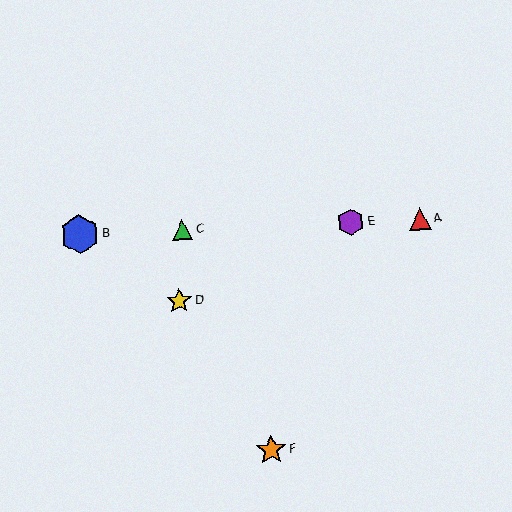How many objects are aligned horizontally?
4 objects (A, B, C, E) are aligned horizontally.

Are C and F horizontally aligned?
No, C is at y≈230 and F is at y≈450.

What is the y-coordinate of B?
Object B is at y≈235.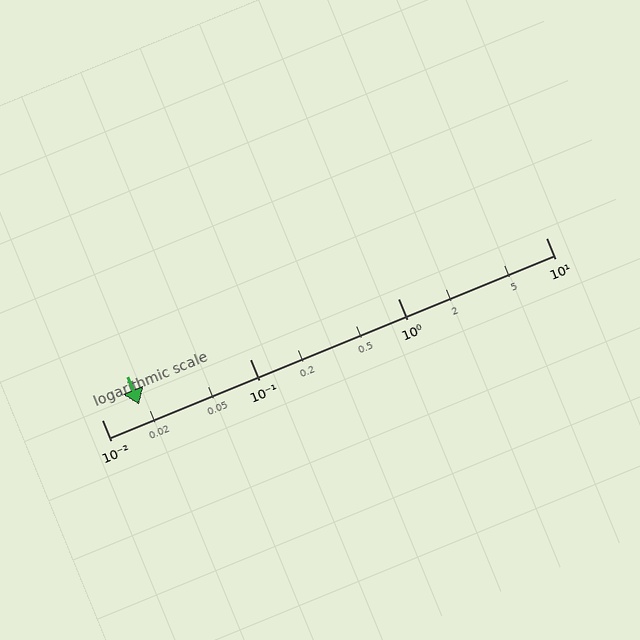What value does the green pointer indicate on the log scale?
The pointer indicates approximately 0.018.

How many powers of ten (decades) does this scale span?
The scale spans 3 decades, from 0.01 to 10.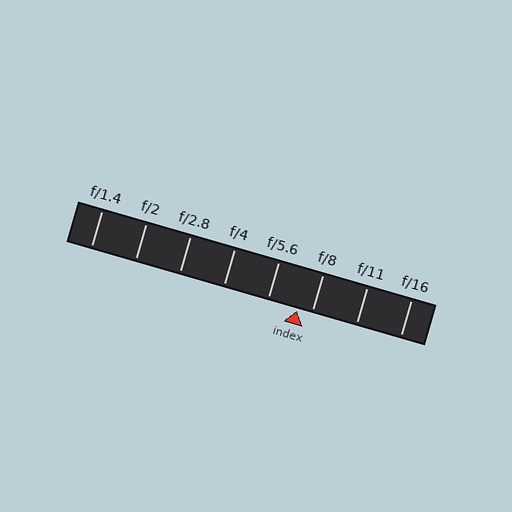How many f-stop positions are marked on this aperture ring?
There are 8 f-stop positions marked.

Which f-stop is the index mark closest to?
The index mark is closest to f/8.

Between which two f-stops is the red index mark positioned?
The index mark is between f/5.6 and f/8.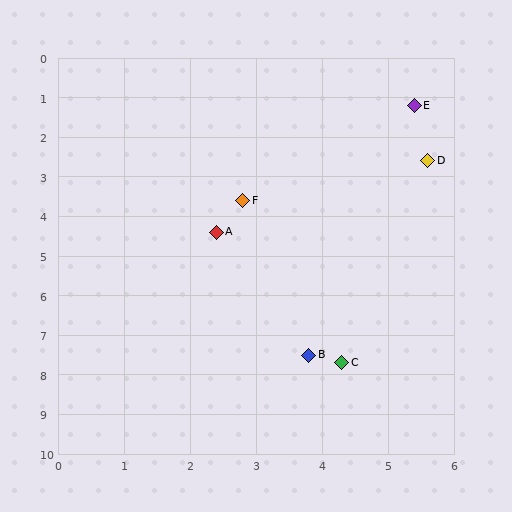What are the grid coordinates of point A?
Point A is at approximately (2.4, 4.4).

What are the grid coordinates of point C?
Point C is at approximately (4.3, 7.7).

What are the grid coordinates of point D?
Point D is at approximately (5.6, 2.6).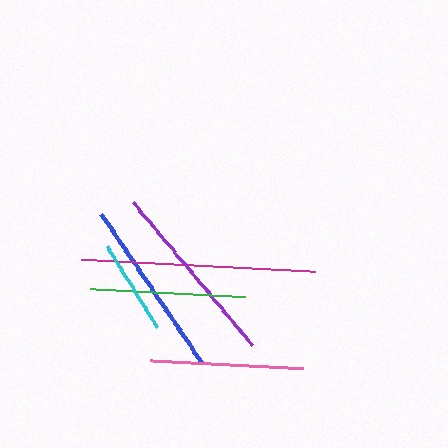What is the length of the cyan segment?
The cyan segment is approximately 94 pixels long.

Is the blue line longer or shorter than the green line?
The blue line is longer than the green line.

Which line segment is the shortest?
The cyan line is the shortest at approximately 94 pixels.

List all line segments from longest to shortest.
From longest to shortest: magenta, purple, blue, green, pink, cyan.